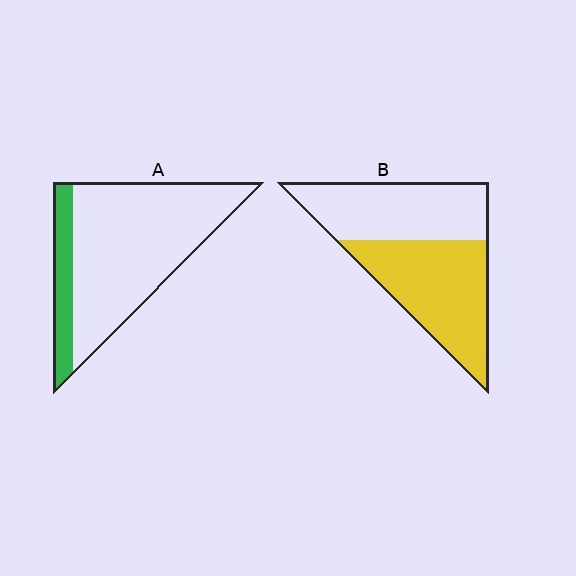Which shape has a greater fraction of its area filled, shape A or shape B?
Shape B.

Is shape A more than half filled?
No.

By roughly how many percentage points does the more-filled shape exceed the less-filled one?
By roughly 35 percentage points (B over A).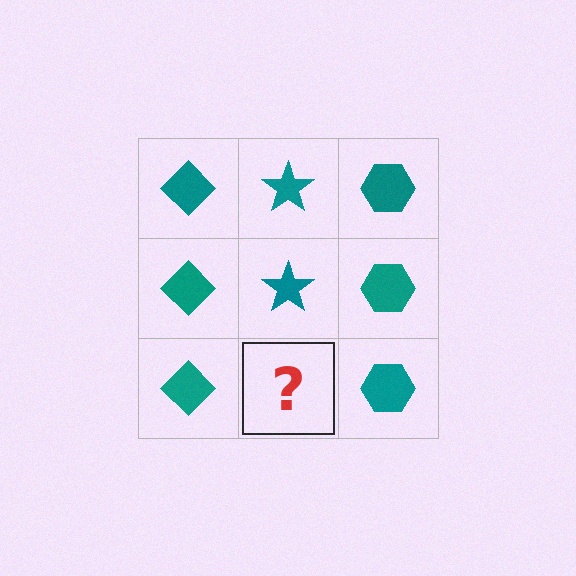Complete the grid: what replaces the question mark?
The question mark should be replaced with a teal star.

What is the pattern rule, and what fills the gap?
The rule is that each column has a consistent shape. The gap should be filled with a teal star.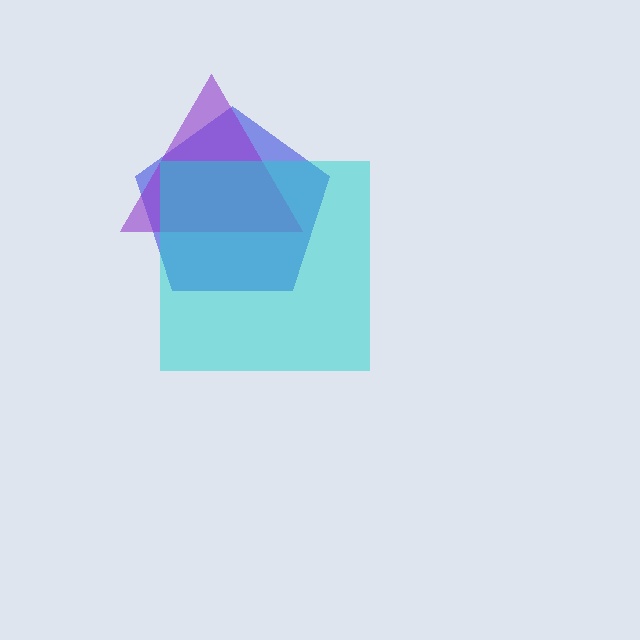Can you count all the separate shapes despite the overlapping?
Yes, there are 3 separate shapes.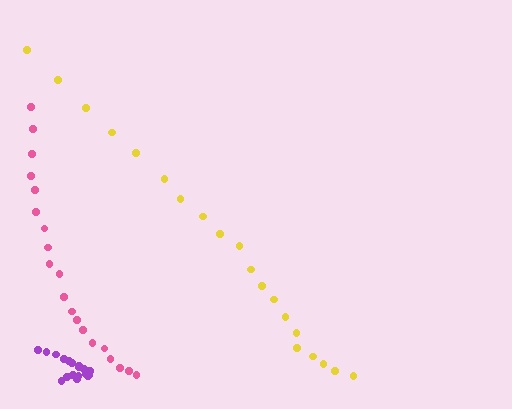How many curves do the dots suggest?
There are 3 distinct paths.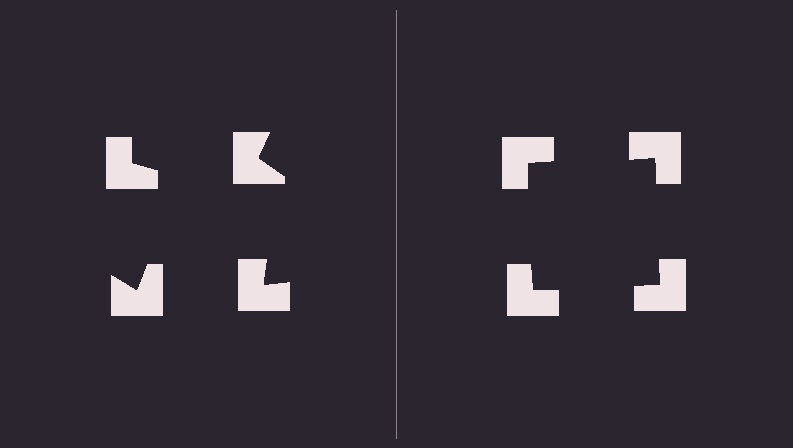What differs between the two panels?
The notched squares are positioned identically on both sides; only the wedge orientations differ. On the right they align to a square; on the left they are misaligned.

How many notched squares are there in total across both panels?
8 — 4 on each side.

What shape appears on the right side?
An illusory square.